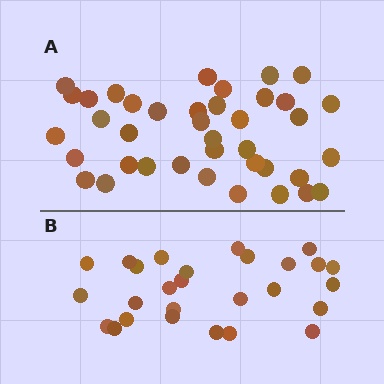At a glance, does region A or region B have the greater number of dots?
Region A (the top region) has more dots.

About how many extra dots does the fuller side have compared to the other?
Region A has roughly 12 or so more dots than region B.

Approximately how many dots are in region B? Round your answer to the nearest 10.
About 30 dots. (The exact count is 27, which rounds to 30.)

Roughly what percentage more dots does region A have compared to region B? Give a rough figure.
About 45% more.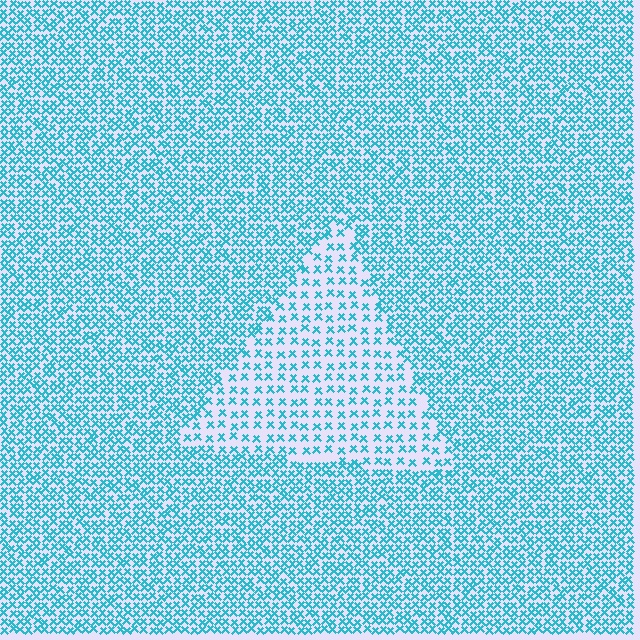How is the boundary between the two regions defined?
The boundary is defined by a change in element density (approximately 2.1x ratio). All elements are the same color, size, and shape.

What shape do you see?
I see a triangle.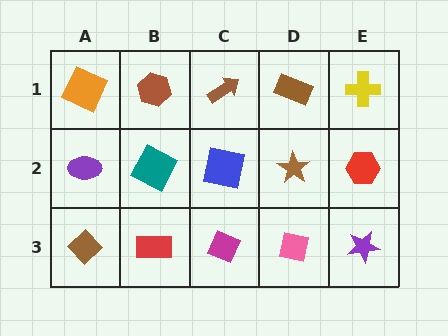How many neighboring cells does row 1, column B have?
3.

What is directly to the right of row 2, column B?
A blue square.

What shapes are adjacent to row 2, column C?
A brown arrow (row 1, column C), a magenta diamond (row 3, column C), a teal square (row 2, column B), a brown star (row 2, column D).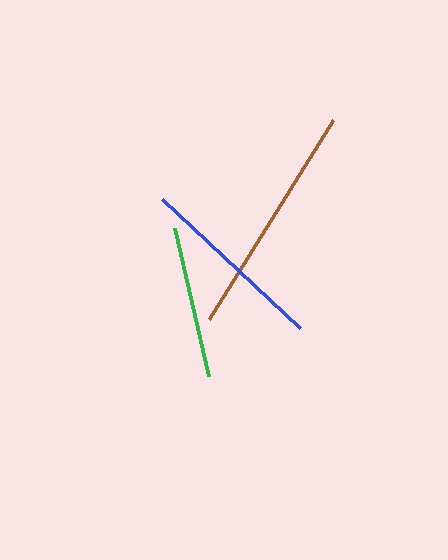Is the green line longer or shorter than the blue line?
The blue line is longer than the green line.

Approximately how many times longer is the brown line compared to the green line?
The brown line is approximately 1.5 times the length of the green line.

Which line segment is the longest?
The brown line is the longest at approximately 234 pixels.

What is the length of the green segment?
The green segment is approximately 152 pixels long.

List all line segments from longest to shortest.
From longest to shortest: brown, blue, green.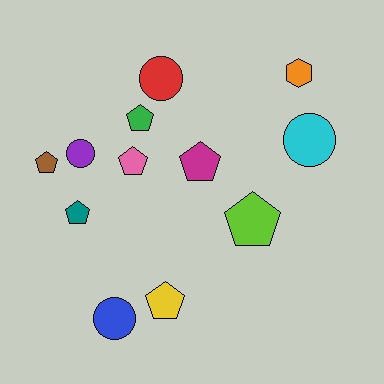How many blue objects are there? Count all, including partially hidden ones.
There is 1 blue object.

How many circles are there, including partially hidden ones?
There are 4 circles.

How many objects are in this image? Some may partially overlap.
There are 12 objects.